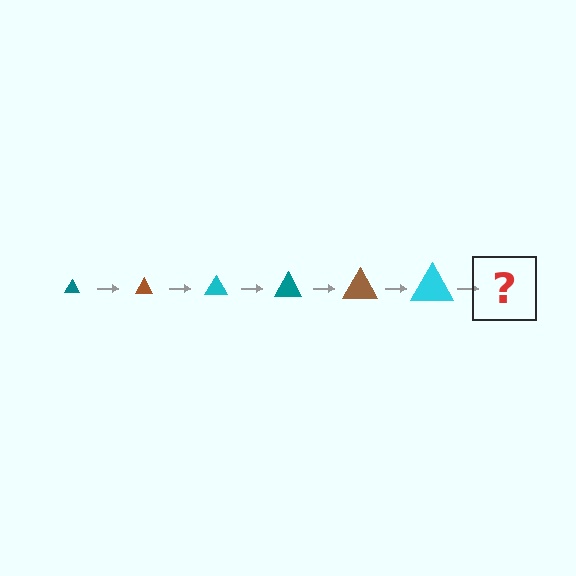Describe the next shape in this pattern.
It should be a teal triangle, larger than the previous one.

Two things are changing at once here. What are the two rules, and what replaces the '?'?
The two rules are that the triangle grows larger each step and the color cycles through teal, brown, and cyan. The '?' should be a teal triangle, larger than the previous one.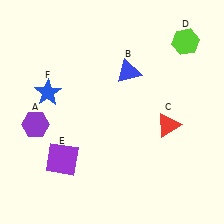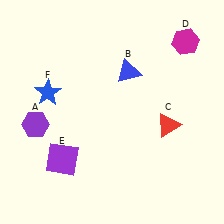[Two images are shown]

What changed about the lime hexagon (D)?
In Image 1, D is lime. In Image 2, it changed to magenta.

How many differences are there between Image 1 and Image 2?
There is 1 difference between the two images.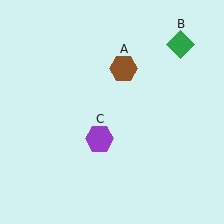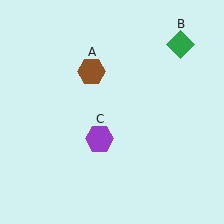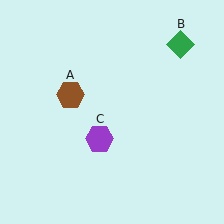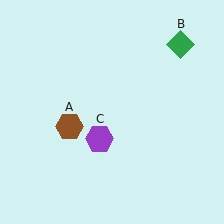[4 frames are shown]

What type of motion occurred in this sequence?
The brown hexagon (object A) rotated counterclockwise around the center of the scene.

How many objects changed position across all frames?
1 object changed position: brown hexagon (object A).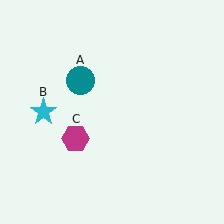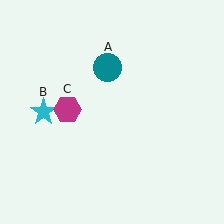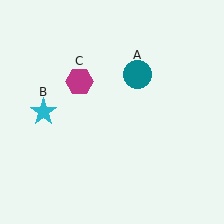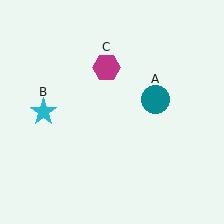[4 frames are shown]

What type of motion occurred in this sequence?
The teal circle (object A), magenta hexagon (object C) rotated clockwise around the center of the scene.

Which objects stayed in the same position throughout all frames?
Cyan star (object B) remained stationary.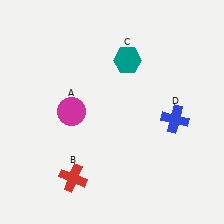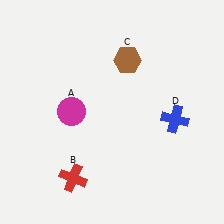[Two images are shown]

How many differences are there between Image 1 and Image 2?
There is 1 difference between the two images.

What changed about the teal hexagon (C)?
In Image 1, C is teal. In Image 2, it changed to brown.